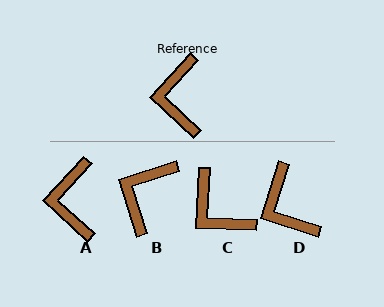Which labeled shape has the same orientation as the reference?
A.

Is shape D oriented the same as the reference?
No, it is off by about 25 degrees.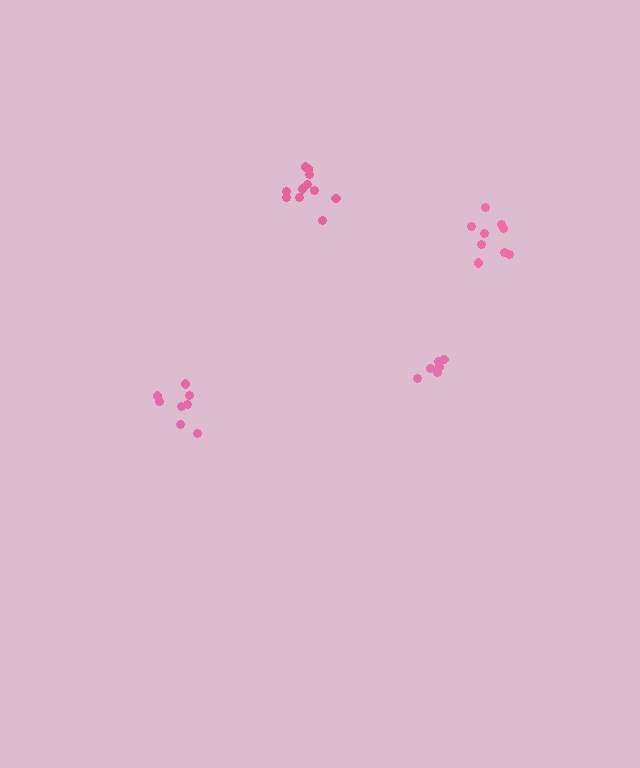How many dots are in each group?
Group 1: 8 dots, Group 2: 11 dots, Group 3: 9 dots, Group 4: 6 dots (34 total).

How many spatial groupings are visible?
There are 4 spatial groupings.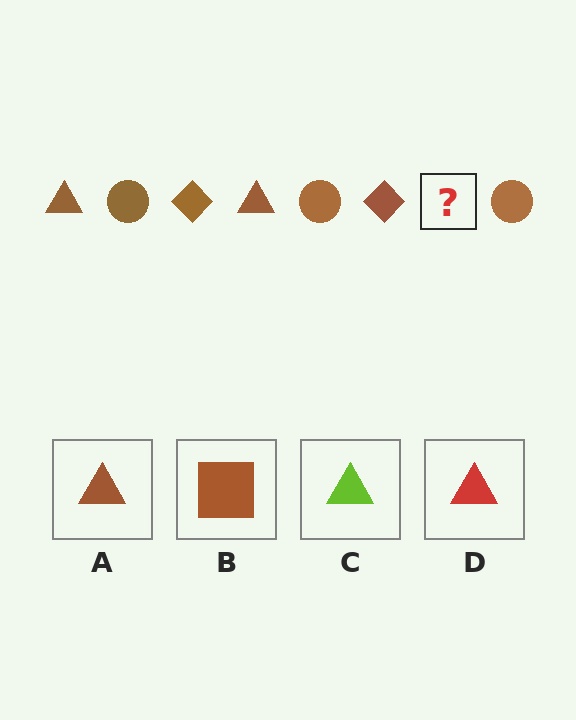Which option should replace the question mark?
Option A.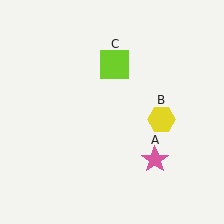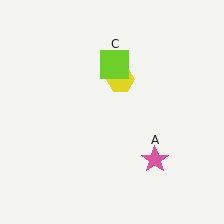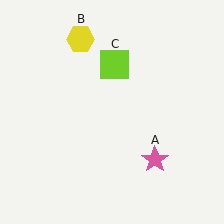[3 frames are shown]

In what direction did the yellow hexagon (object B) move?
The yellow hexagon (object B) moved up and to the left.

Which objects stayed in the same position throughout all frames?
Pink star (object A) and lime square (object C) remained stationary.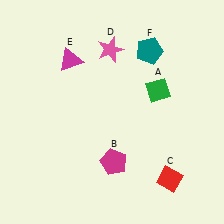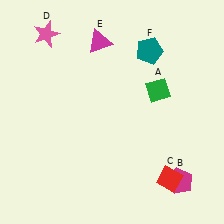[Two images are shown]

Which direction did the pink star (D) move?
The pink star (D) moved left.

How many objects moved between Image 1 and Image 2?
3 objects moved between the two images.